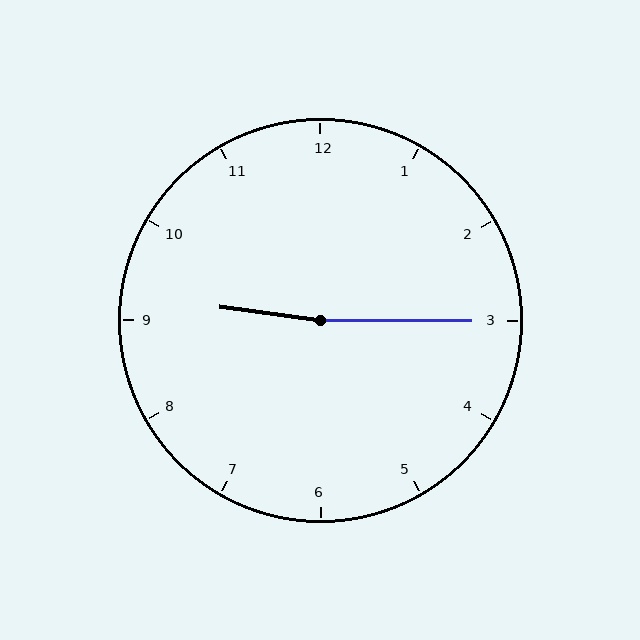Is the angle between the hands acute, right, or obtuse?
It is obtuse.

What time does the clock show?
9:15.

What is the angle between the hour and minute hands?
Approximately 172 degrees.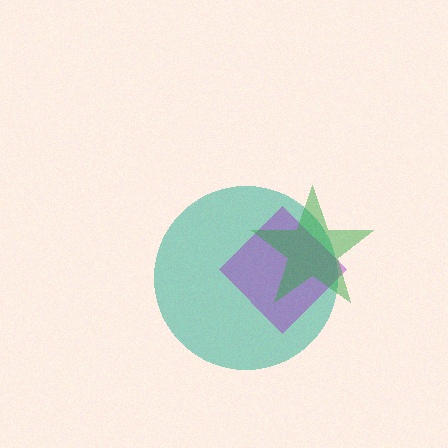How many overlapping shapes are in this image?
There are 3 overlapping shapes in the image.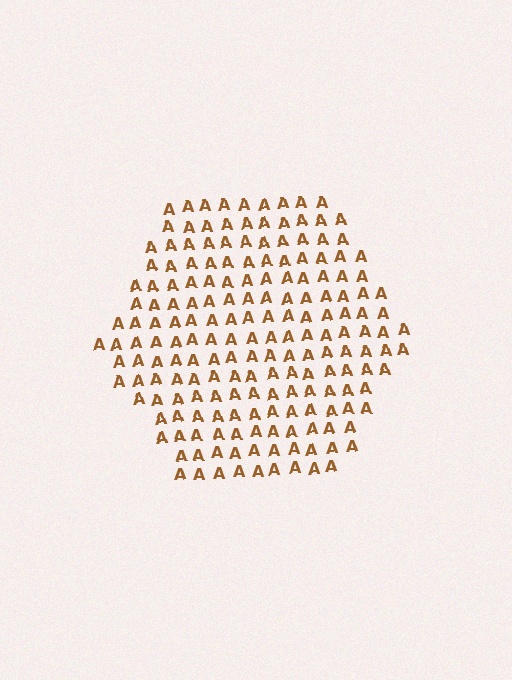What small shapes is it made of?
It is made of small letter A's.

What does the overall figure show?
The overall figure shows a hexagon.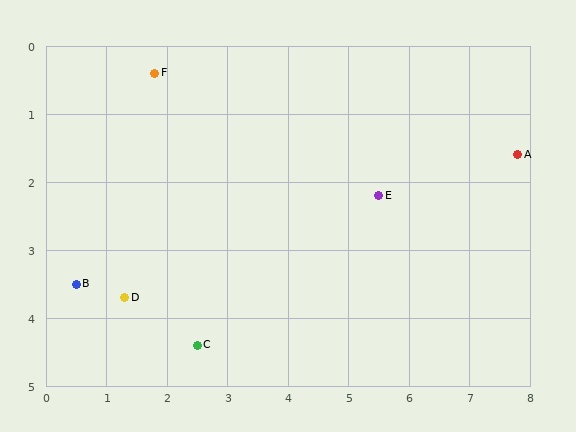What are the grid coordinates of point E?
Point E is at approximately (5.5, 2.2).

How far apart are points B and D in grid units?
Points B and D are about 0.8 grid units apart.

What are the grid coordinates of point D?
Point D is at approximately (1.3, 3.7).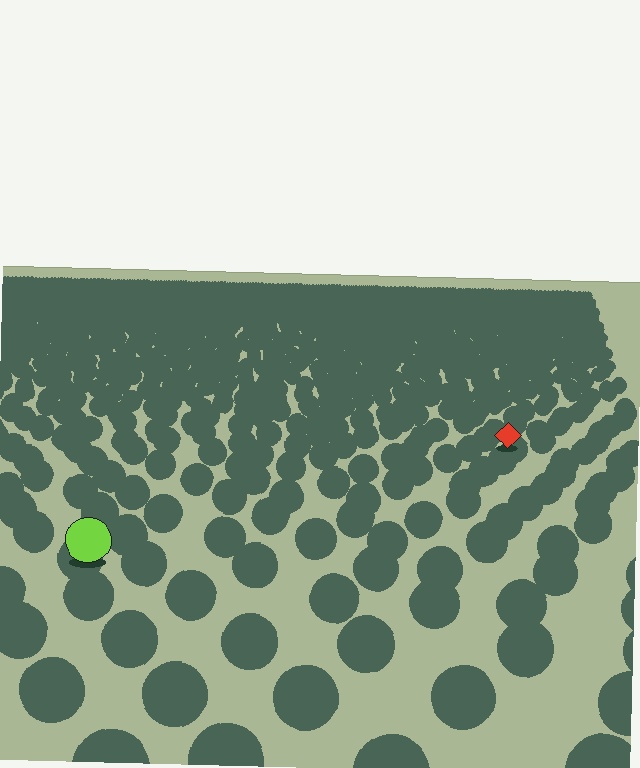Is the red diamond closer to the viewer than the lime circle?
No. The lime circle is closer — you can tell from the texture gradient: the ground texture is coarser near it.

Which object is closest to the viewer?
The lime circle is closest. The texture marks near it are larger and more spread out.